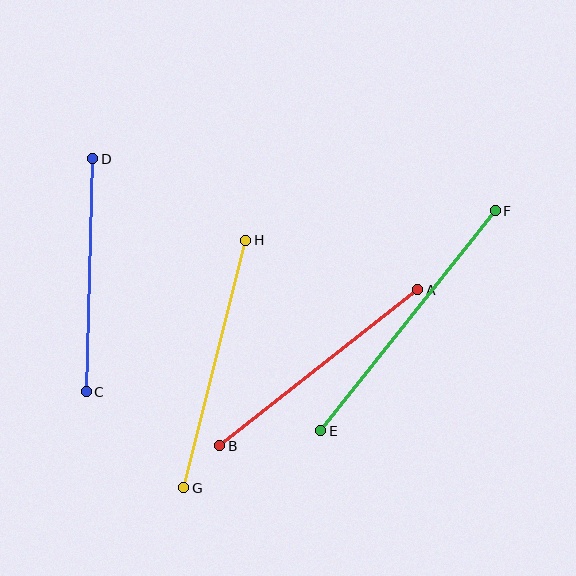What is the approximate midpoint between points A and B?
The midpoint is at approximately (319, 368) pixels.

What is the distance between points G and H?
The distance is approximately 255 pixels.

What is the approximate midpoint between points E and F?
The midpoint is at approximately (408, 321) pixels.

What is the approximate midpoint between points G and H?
The midpoint is at approximately (215, 364) pixels.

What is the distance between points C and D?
The distance is approximately 233 pixels.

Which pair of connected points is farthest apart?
Points E and F are farthest apart.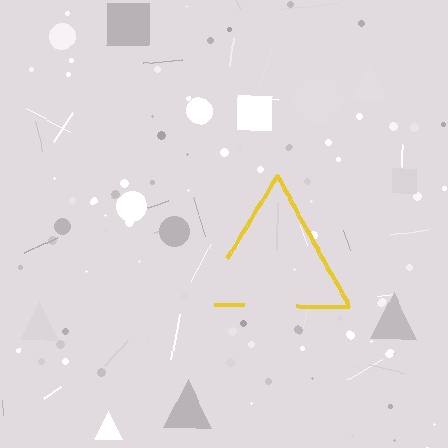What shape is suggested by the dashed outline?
The dashed outline suggests a triangle.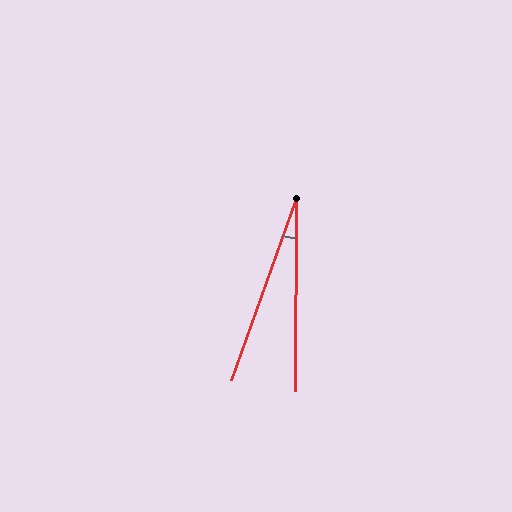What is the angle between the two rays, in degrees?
Approximately 19 degrees.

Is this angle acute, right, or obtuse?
It is acute.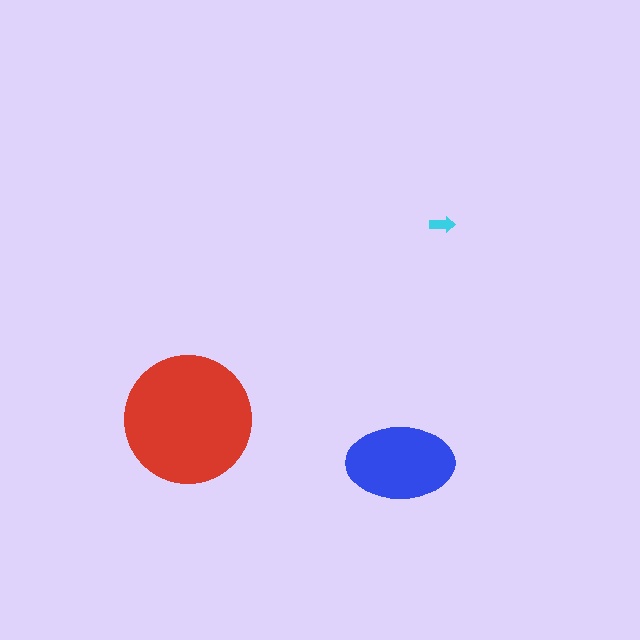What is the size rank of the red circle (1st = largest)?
1st.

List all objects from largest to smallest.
The red circle, the blue ellipse, the cyan arrow.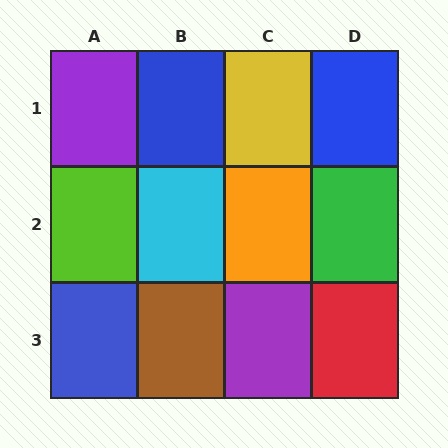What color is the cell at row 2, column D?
Green.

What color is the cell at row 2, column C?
Orange.